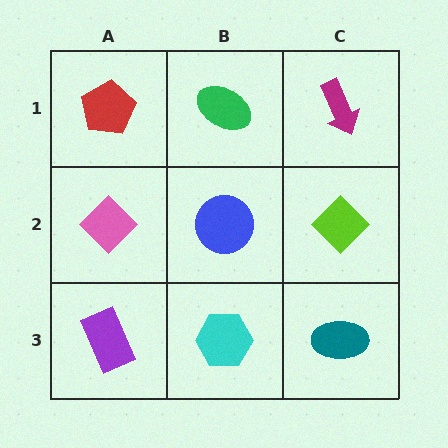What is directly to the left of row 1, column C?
A green ellipse.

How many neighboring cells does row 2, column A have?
3.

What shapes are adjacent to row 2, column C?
A magenta arrow (row 1, column C), a teal ellipse (row 3, column C), a blue circle (row 2, column B).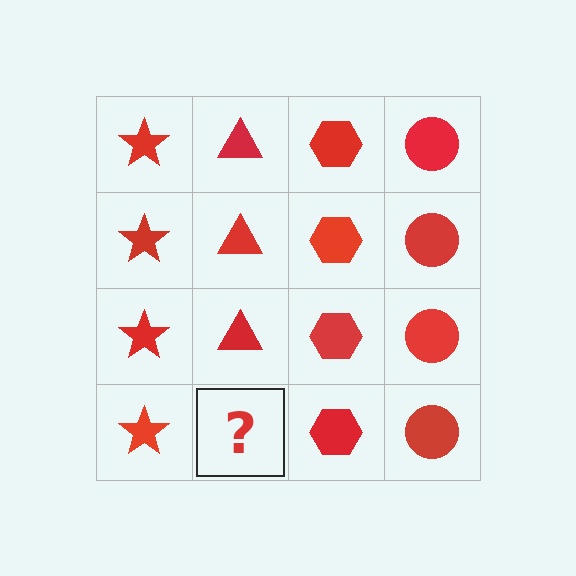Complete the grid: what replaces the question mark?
The question mark should be replaced with a red triangle.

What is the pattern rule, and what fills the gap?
The rule is that each column has a consistent shape. The gap should be filled with a red triangle.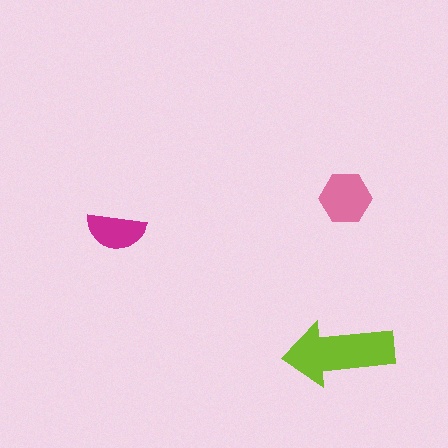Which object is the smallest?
The magenta semicircle.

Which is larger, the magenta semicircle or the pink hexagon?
The pink hexagon.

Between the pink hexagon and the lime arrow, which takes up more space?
The lime arrow.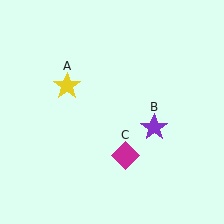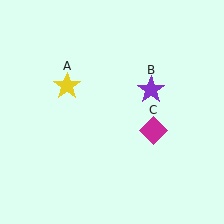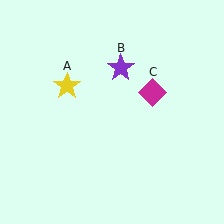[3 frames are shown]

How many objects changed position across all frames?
2 objects changed position: purple star (object B), magenta diamond (object C).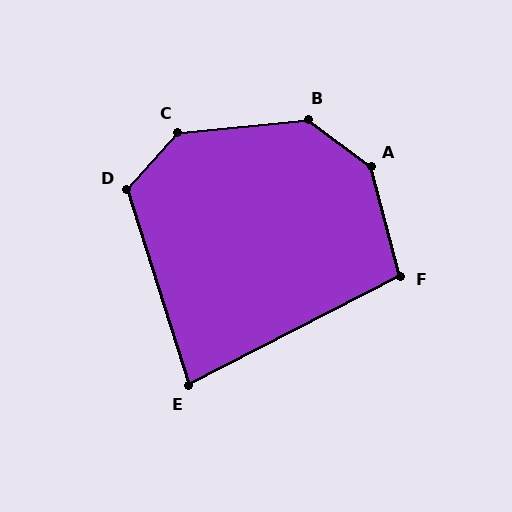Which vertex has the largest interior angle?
A, at approximately 141 degrees.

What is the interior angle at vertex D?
Approximately 120 degrees (obtuse).